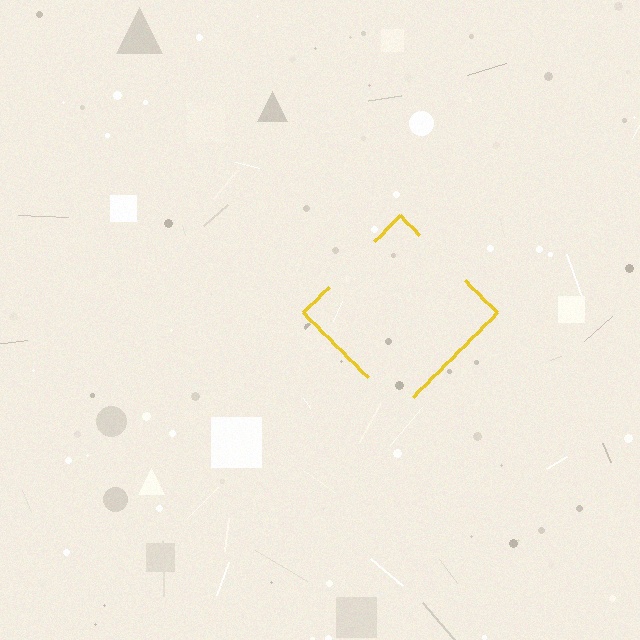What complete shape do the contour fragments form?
The contour fragments form a diamond.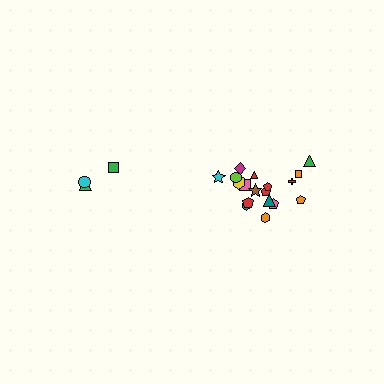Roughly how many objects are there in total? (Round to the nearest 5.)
Roughly 20 objects in total.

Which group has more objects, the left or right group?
The right group.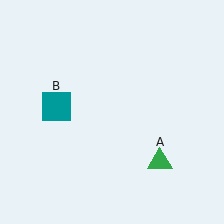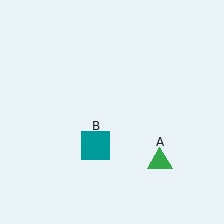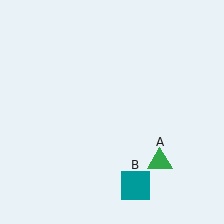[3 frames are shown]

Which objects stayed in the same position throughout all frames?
Green triangle (object A) remained stationary.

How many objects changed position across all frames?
1 object changed position: teal square (object B).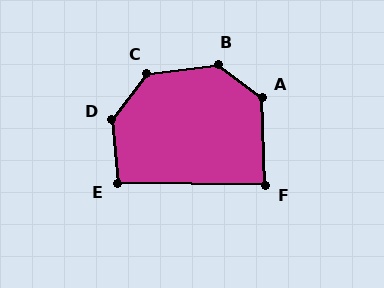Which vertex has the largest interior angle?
D, at approximately 138 degrees.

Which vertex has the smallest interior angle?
F, at approximately 87 degrees.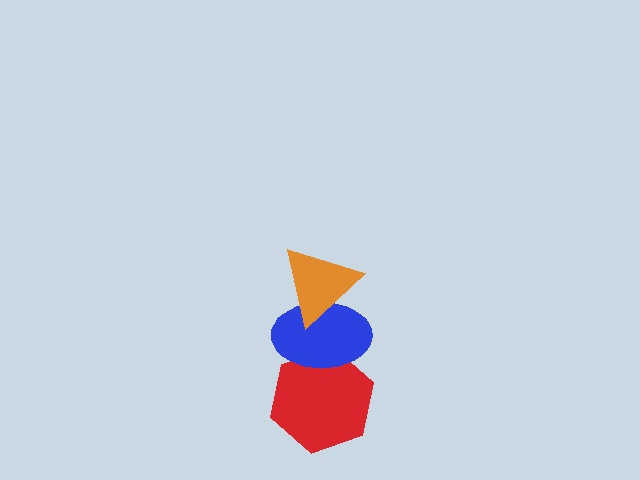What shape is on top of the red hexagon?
The blue ellipse is on top of the red hexagon.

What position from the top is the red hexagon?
The red hexagon is 3rd from the top.